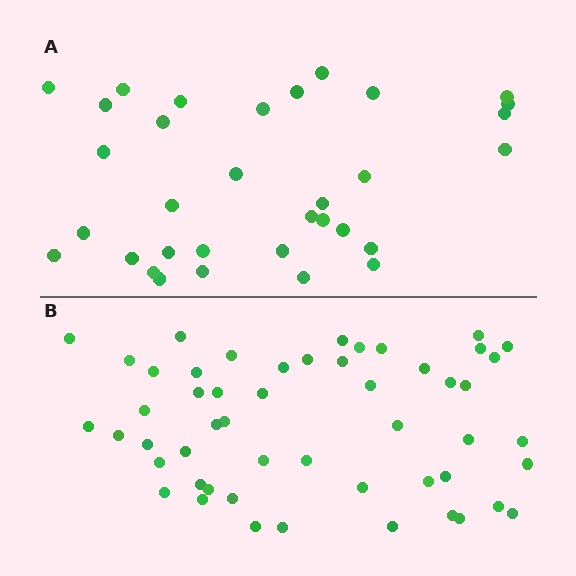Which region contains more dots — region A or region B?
Region B (the bottom region) has more dots.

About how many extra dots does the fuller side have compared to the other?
Region B has approximately 20 more dots than region A.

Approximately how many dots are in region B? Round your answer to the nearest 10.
About 50 dots. (The exact count is 52, which rounds to 50.)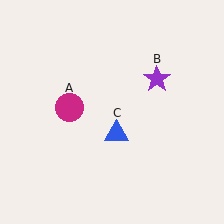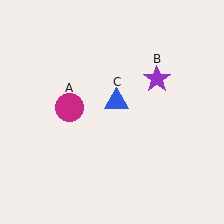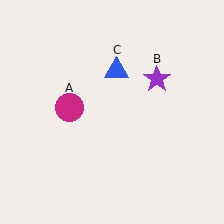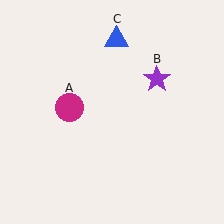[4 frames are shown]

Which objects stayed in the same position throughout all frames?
Magenta circle (object A) and purple star (object B) remained stationary.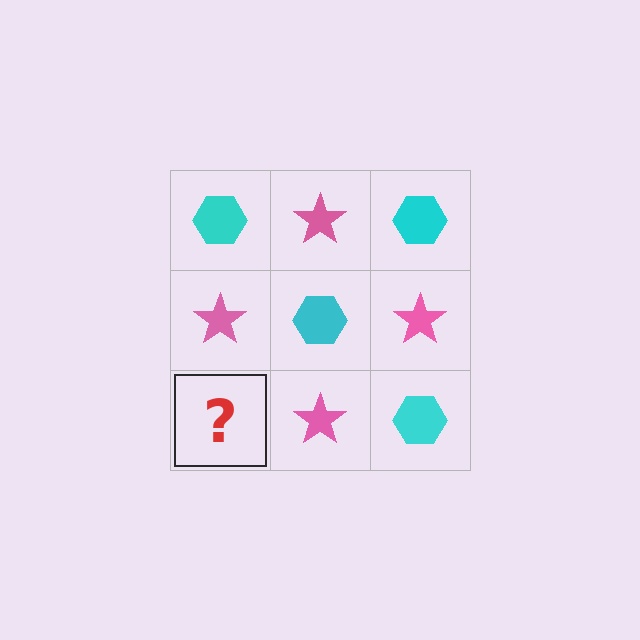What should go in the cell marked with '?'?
The missing cell should contain a cyan hexagon.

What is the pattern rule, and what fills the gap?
The rule is that it alternates cyan hexagon and pink star in a checkerboard pattern. The gap should be filled with a cyan hexagon.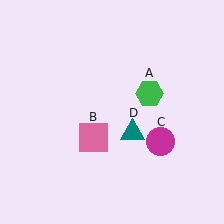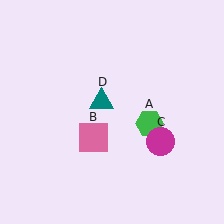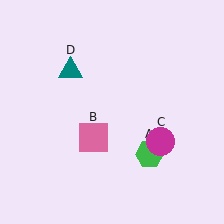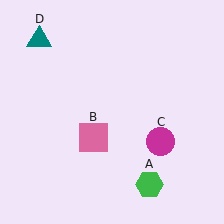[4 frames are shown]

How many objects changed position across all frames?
2 objects changed position: green hexagon (object A), teal triangle (object D).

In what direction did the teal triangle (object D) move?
The teal triangle (object D) moved up and to the left.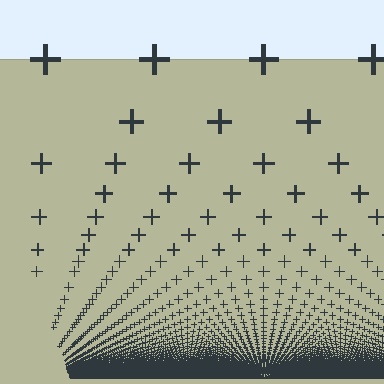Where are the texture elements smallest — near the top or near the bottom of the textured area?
Near the bottom.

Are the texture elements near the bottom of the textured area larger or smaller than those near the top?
Smaller. The gradient is inverted — elements near the bottom are smaller and denser.